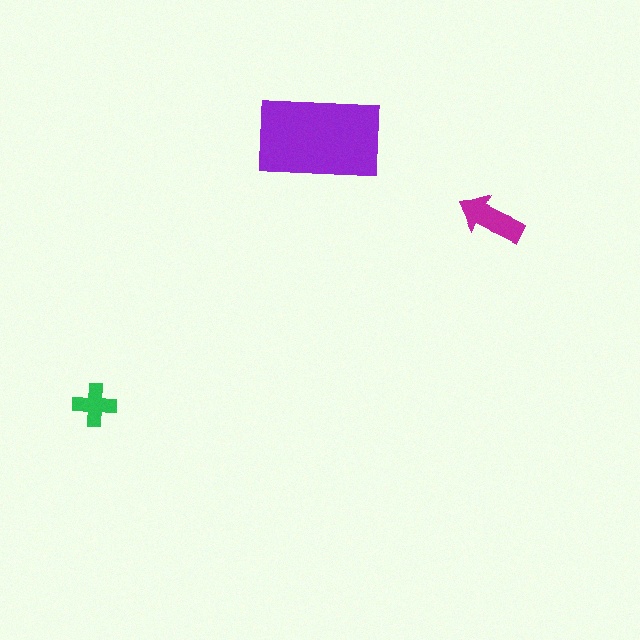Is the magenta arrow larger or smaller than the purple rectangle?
Smaller.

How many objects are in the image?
There are 3 objects in the image.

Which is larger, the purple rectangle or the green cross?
The purple rectangle.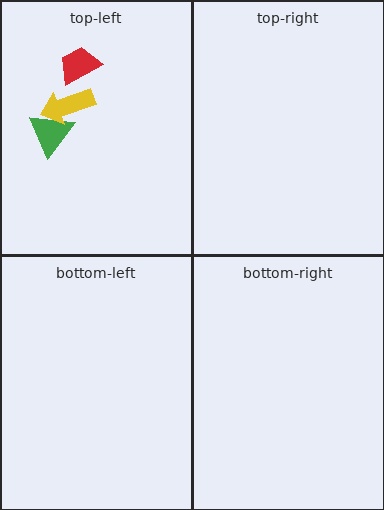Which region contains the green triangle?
The top-left region.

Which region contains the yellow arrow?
The top-left region.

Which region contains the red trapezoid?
The top-left region.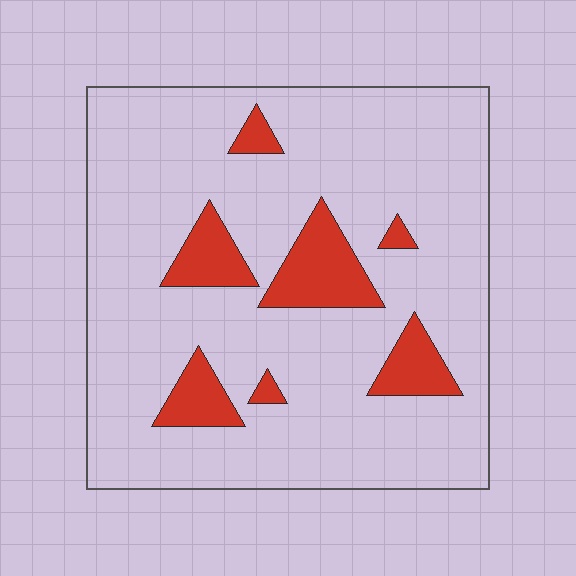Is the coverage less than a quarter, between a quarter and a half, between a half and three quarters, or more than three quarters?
Less than a quarter.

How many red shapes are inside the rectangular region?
7.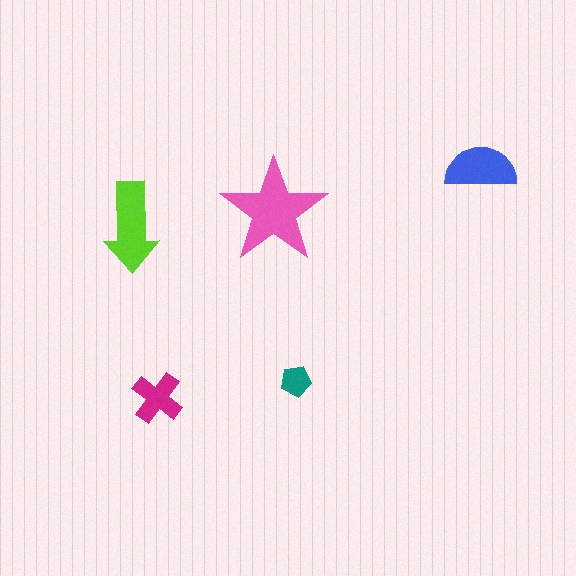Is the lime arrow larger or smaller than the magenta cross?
Larger.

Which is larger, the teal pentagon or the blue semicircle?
The blue semicircle.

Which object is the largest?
The pink star.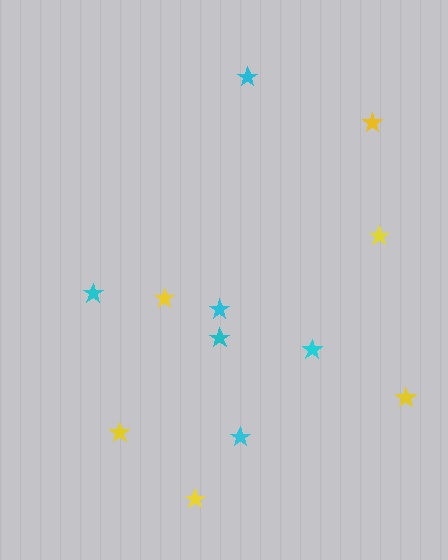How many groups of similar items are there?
There are 2 groups: one group of cyan stars (6) and one group of yellow stars (6).